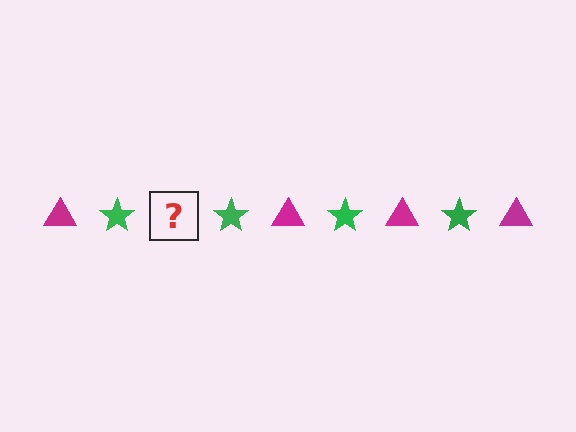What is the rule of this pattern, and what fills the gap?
The rule is that the pattern alternates between magenta triangle and green star. The gap should be filled with a magenta triangle.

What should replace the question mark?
The question mark should be replaced with a magenta triangle.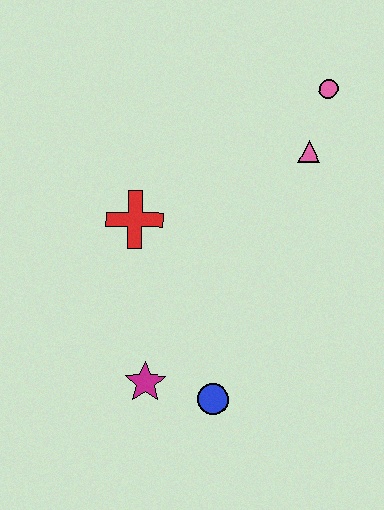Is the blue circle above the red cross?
No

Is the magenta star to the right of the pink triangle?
No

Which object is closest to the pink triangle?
The pink circle is closest to the pink triangle.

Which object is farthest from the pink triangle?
The magenta star is farthest from the pink triangle.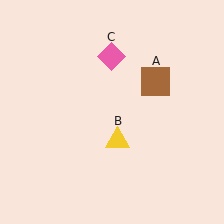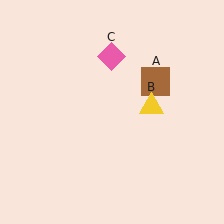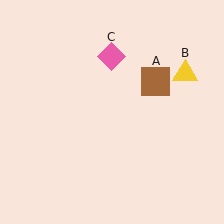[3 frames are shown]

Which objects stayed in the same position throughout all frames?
Brown square (object A) and pink diamond (object C) remained stationary.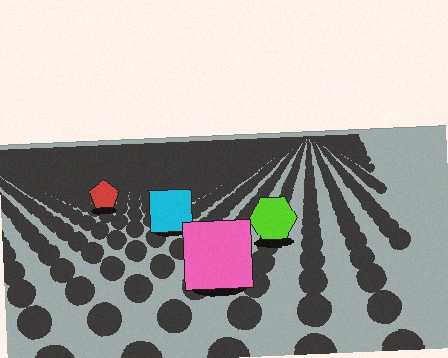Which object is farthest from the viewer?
The red pentagon is farthest from the viewer. It appears smaller and the ground texture around it is denser.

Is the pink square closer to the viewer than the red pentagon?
Yes. The pink square is closer — you can tell from the texture gradient: the ground texture is coarser near it.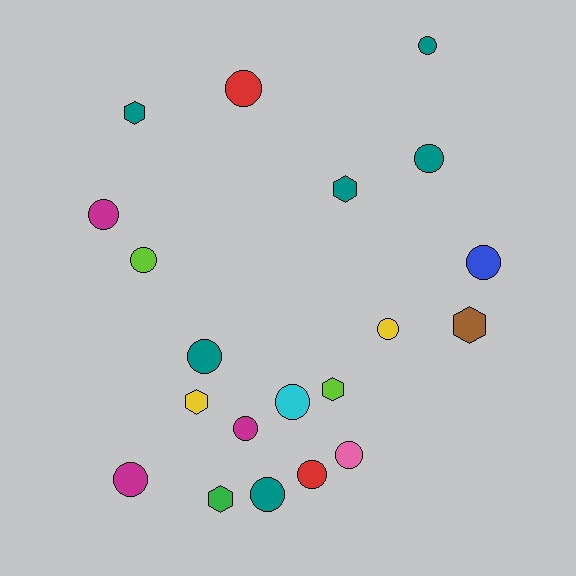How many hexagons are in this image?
There are 6 hexagons.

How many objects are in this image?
There are 20 objects.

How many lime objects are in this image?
There are 2 lime objects.